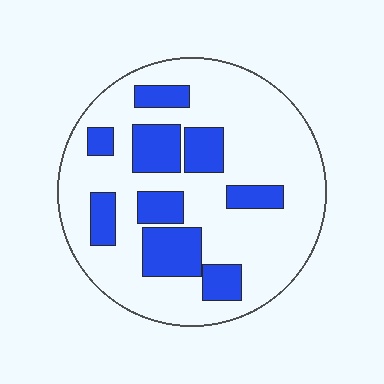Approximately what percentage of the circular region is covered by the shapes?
Approximately 25%.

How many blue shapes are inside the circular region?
9.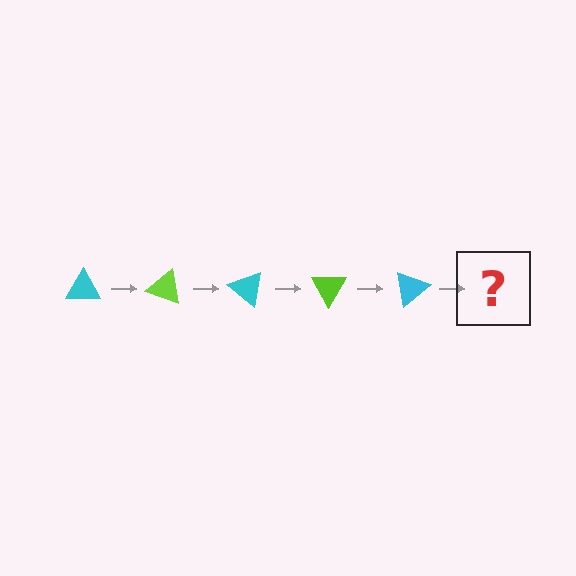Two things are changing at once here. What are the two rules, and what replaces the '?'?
The two rules are that it rotates 20 degrees each step and the color cycles through cyan and lime. The '?' should be a lime triangle, rotated 100 degrees from the start.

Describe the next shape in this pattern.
It should be a lime triangle, rotated 100 degrees from the start.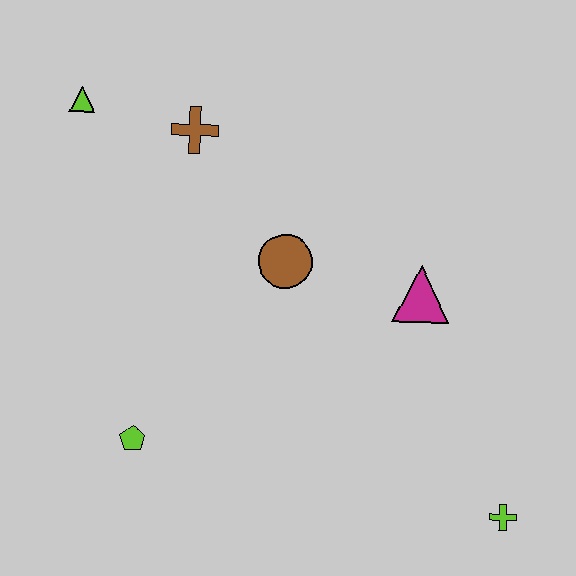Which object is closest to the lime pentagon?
The brown circle is closest to the lime pentagon.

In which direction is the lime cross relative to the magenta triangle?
The lime cross is below the magenta triangle.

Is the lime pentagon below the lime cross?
No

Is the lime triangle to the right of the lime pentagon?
No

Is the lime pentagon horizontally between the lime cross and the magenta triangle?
No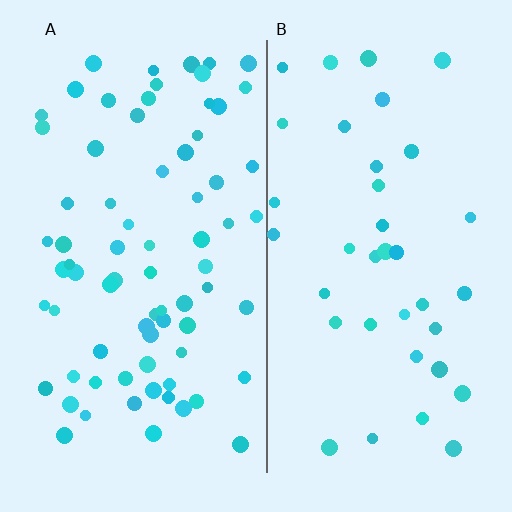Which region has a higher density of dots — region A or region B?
A (the left).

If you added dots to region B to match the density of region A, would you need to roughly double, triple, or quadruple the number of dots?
Approximately double.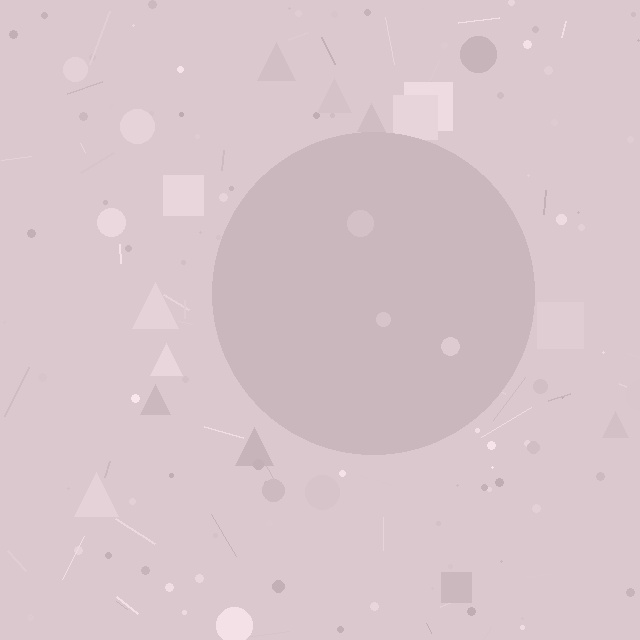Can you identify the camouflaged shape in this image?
The camouflaged shape is a circle.